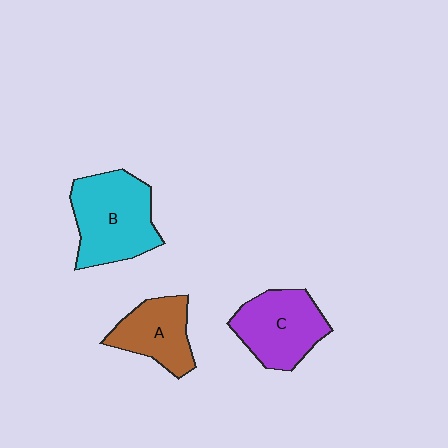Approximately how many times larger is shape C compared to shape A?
Approximately 1.2 times.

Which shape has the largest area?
Shape B (cyan).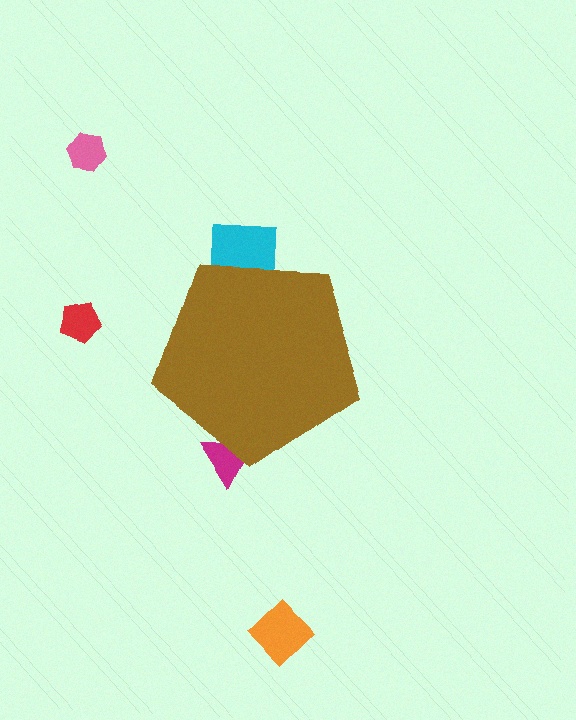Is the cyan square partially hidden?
Yes, the cyan square is partially hidden behind the brown pentagon.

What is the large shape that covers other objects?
A brown pentagon.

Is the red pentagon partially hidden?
No, the red pentagon is fully visible.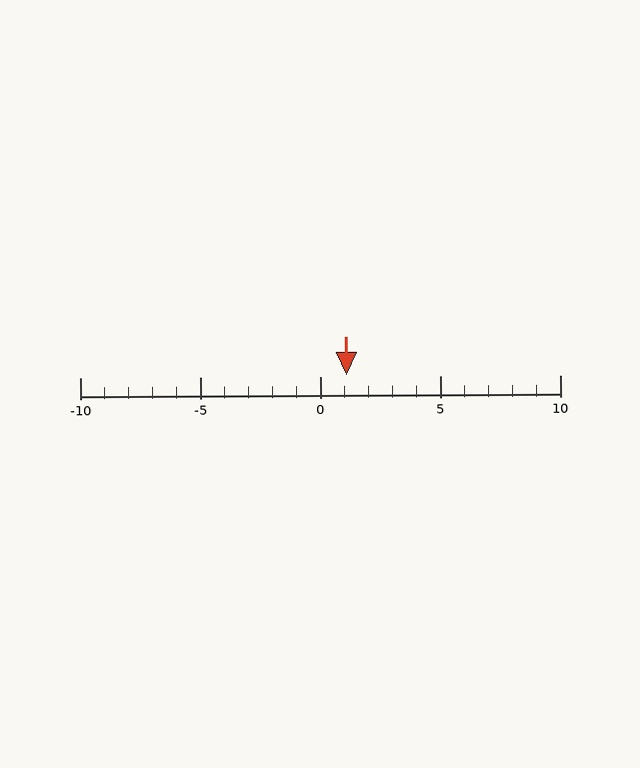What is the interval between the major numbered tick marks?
The major tick marks are spaced 5 units apart.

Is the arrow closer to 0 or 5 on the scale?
The arrow is closer to 0.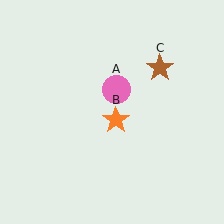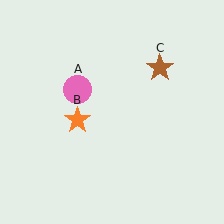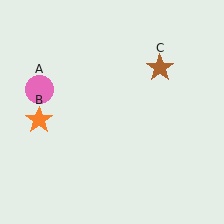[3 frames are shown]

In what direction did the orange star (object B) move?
The orange star (object B) moved left.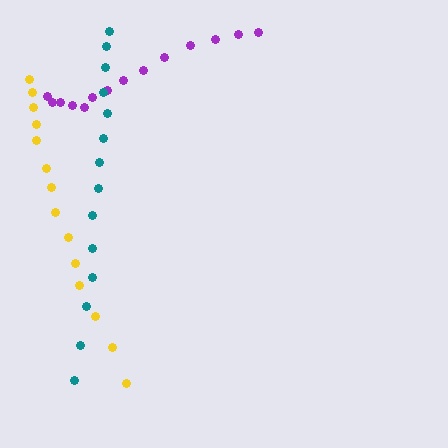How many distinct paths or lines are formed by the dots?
There are 3 distinct paths.